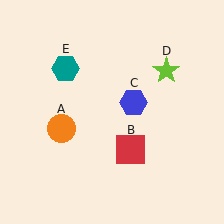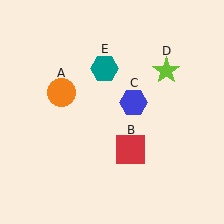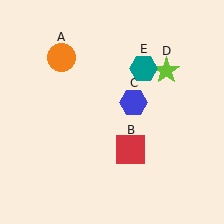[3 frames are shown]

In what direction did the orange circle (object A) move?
The orange circle (object A) moved up.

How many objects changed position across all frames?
2 objects changed position: orange circle (object A), teal hexagon (object E).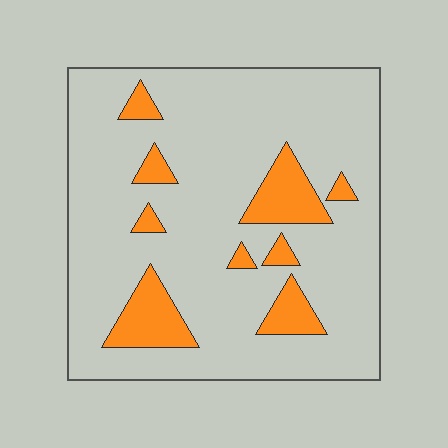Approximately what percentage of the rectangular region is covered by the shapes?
Approximately 15%.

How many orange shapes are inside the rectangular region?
9.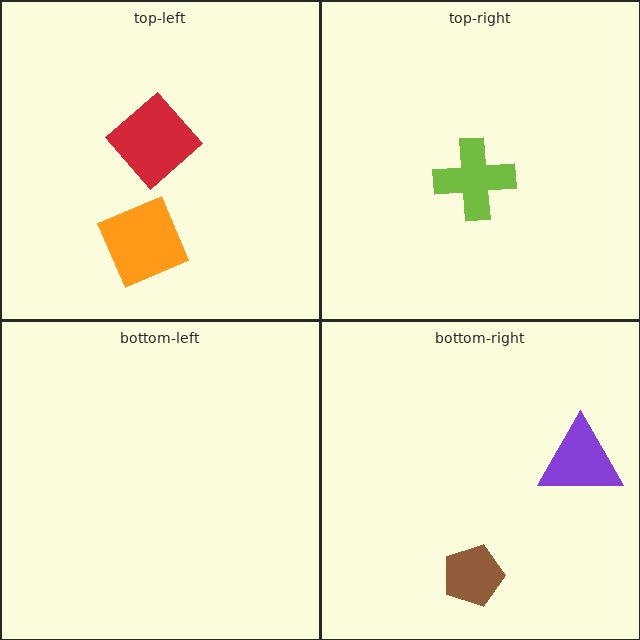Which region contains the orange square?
The top-left region.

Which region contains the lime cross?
The top-right region.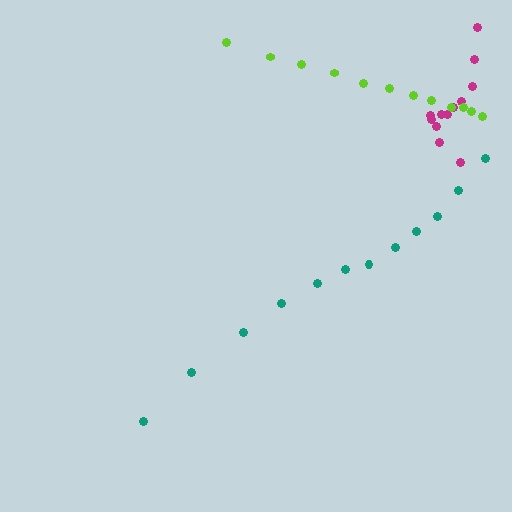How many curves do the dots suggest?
There are 3 distinct paths.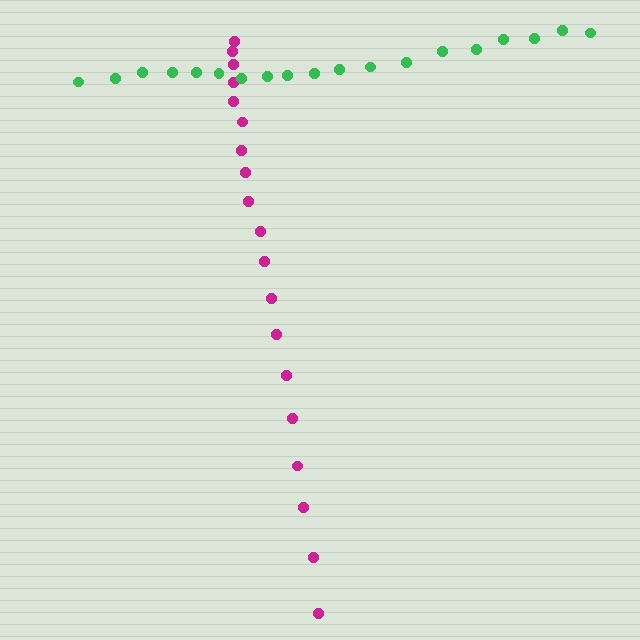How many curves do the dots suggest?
There are 2 distinct paths.